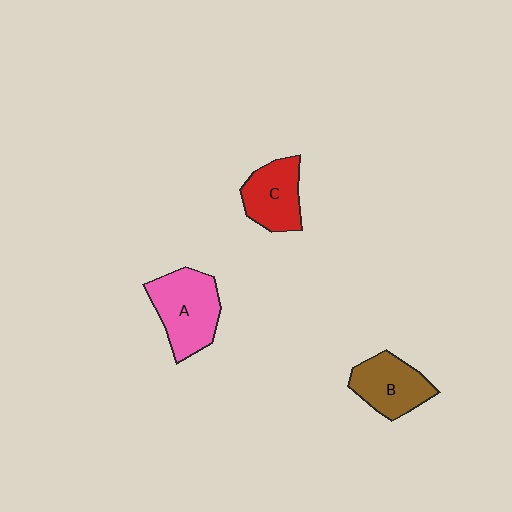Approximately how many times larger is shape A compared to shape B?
Approximately 1.3 times.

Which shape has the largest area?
Shape A (pink).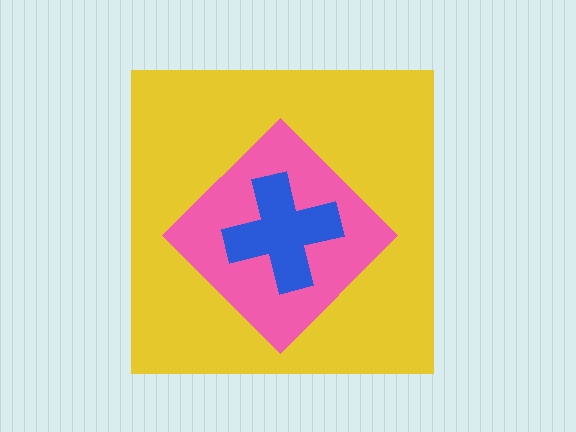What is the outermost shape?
The yellow square.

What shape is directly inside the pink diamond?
The blue cross.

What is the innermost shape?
The blue cross.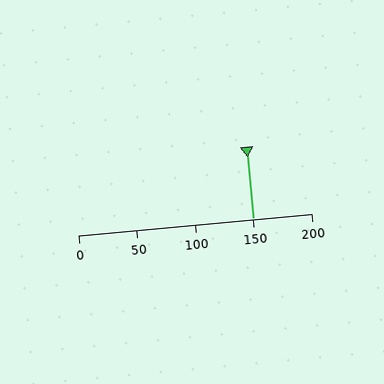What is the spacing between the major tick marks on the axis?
The major ticks are spaced 50 apart.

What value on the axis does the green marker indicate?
The marker indicates approximately 150.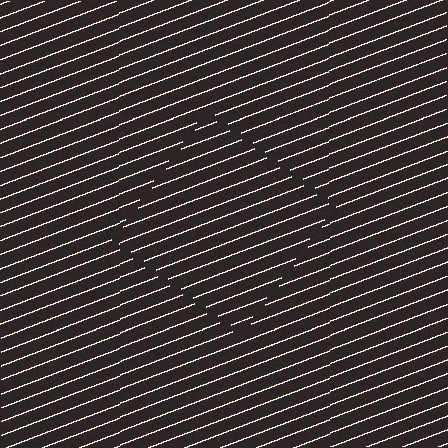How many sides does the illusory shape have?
4 sides — the line-ends trace a square.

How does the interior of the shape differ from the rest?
The interior of the shape contains the same grating, shifted by half a period — the contour is defined by the phase discontinuity where line-ends from the inner and outer gratings abut.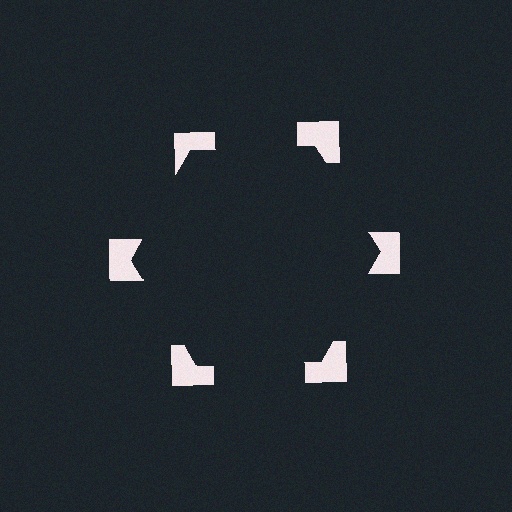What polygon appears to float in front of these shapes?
An illusory hexagon — its edges are inferred from the aligned wedge cuts in the notched squares, not physically drawn.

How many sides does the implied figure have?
6 sides.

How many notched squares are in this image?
There are 6 — one at each vertex of the illusory hexagon.